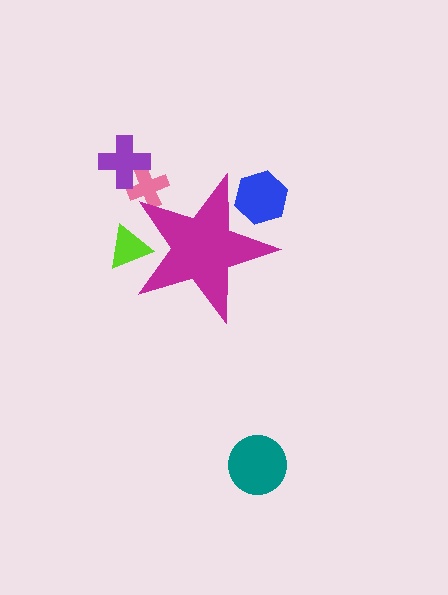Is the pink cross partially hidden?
Yes, the pink cross is partially hidden behind the magenta star.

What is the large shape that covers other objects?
A magenta star.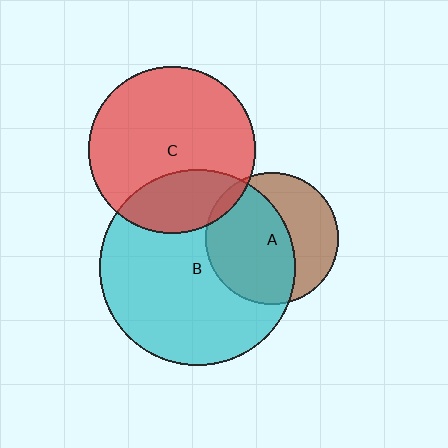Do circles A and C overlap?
Yes.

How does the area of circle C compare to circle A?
Approximately 1.6 times.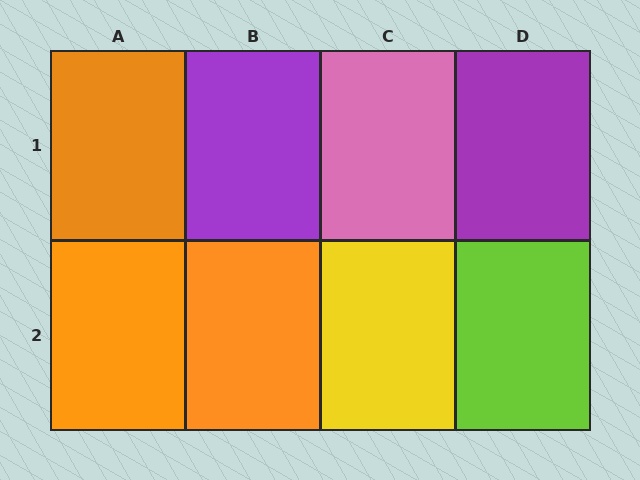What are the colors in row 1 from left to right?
Orange, purple, pink, purple.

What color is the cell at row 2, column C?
Yellow.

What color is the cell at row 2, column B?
Orange.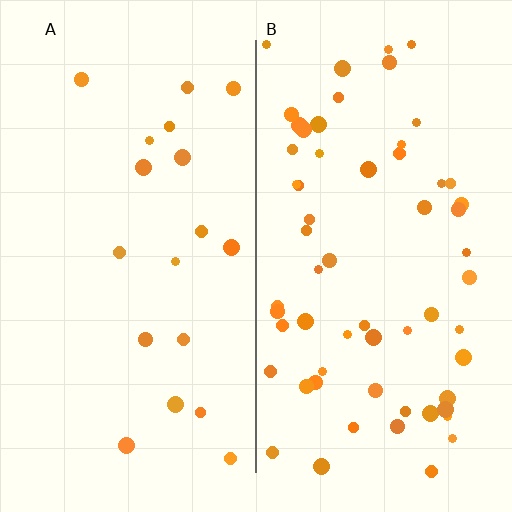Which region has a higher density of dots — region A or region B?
B (the right).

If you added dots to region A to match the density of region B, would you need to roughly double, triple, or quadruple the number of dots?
Approximately triple.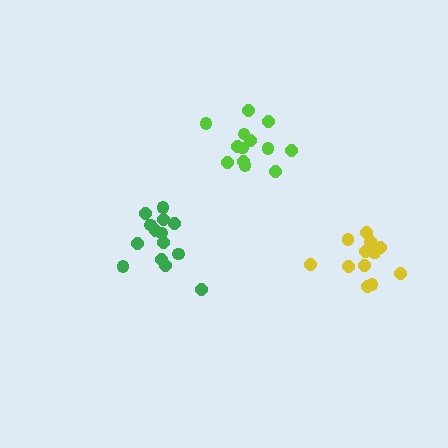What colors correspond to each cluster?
The clusters are colored: yellow, green, lime.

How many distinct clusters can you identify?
There are 3 distinct clusters.